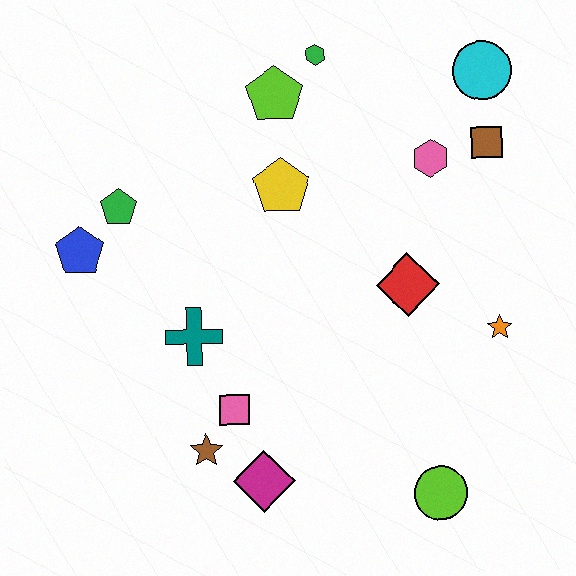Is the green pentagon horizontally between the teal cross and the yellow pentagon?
No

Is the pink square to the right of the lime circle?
No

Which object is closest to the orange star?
The red diamond is closest to the orange star.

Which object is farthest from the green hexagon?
The lime circle is farthest from the green hexagon.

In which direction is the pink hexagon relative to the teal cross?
The pink hexagon is to the right of the teal cross.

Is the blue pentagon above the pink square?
Yes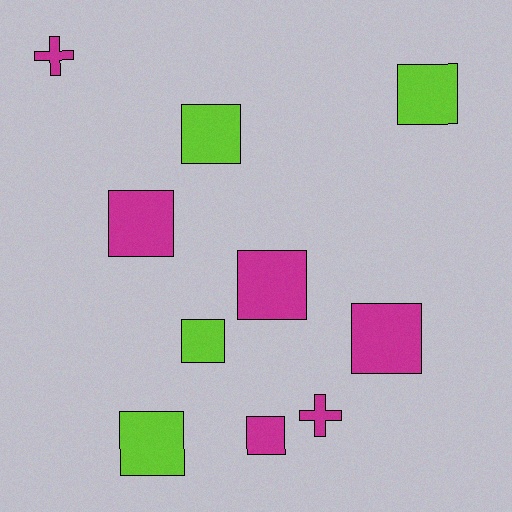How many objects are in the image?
There are 10 objects.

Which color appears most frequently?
Magenta, with 6 objects.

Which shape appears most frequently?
Square, with 8 objects.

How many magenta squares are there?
There are 4 magenta squares.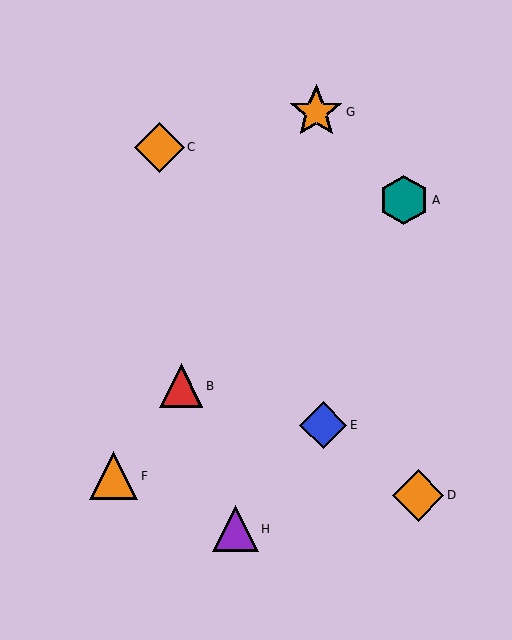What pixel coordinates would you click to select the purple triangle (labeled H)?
Click at (235, 529) to select the purple triangle H.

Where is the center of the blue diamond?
The center of the blue diamond is at (323, 425).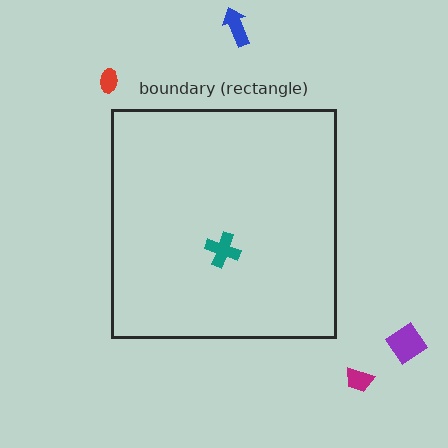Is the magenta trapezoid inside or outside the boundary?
Outside.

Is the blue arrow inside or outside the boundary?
Outside.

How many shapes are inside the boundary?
1 inside, 4 outside.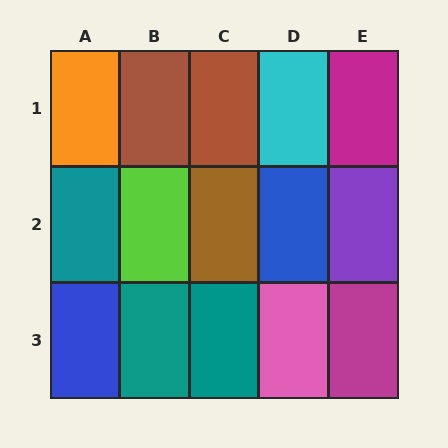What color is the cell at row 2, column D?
Blue.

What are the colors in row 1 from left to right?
Orange, brown, brown, cyan, magenta.